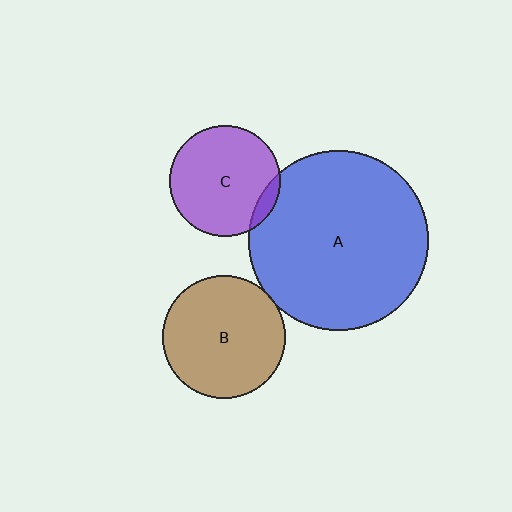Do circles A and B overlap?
Yes.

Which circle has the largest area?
Circle A (blue).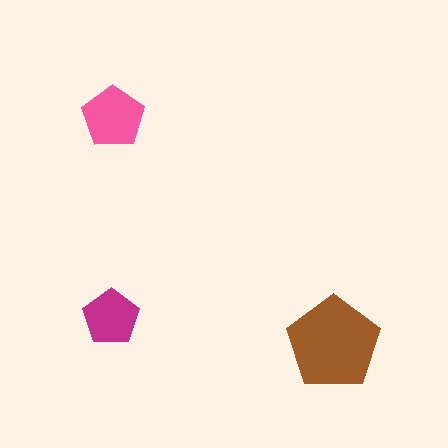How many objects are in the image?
There are 3 objects in the image.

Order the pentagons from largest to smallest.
the brown one, the pink one, the magenta one.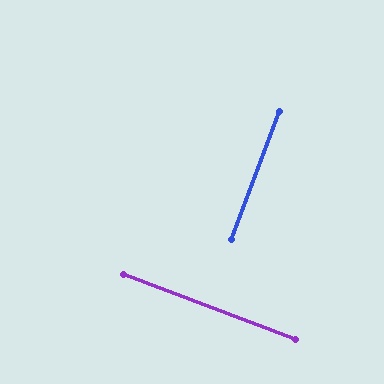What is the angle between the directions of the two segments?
Approximately 90 degrees.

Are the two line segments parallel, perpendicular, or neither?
Perpendicular — they meet at approximately 90°.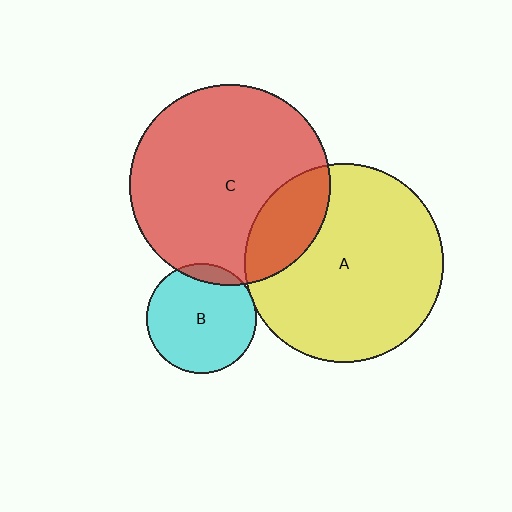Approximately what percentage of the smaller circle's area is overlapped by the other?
Approximately 20%.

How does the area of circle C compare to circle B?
Approximately 3.3 times.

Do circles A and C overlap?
Yes.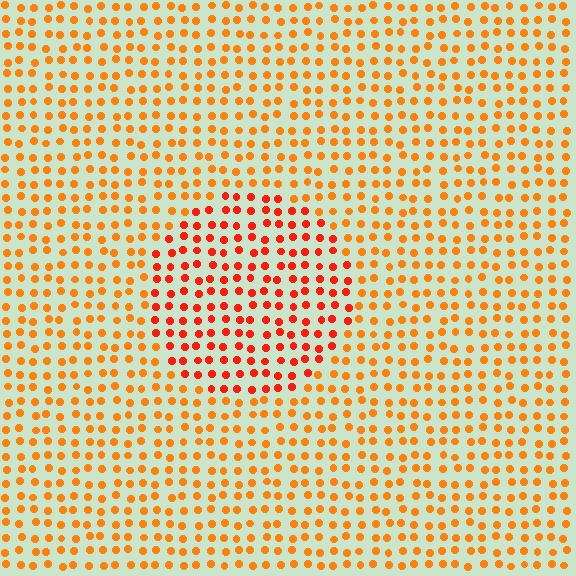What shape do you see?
I see a circle.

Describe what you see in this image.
The image is filled with small orange elements in a uniform arrangement. A circle-shaped region is visible where the elements are tinted to a slightly different hue, forming a subtle color boundary.